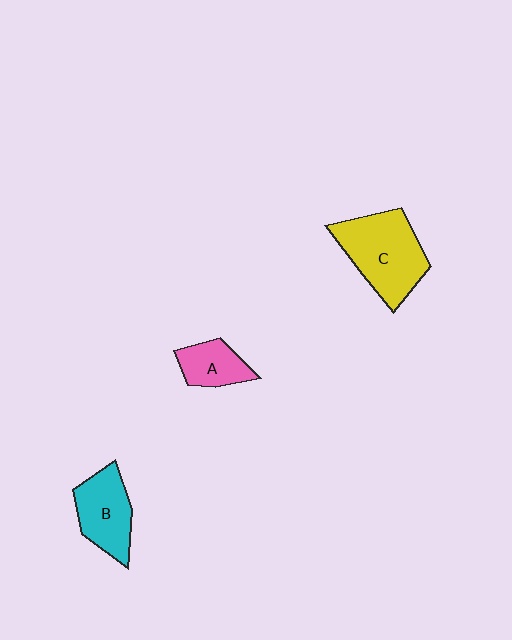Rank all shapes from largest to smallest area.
From largest to smallest: C (yellow), B (cyan), A (pink).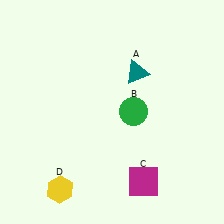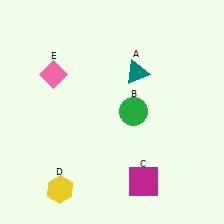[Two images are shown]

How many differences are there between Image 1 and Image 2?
There is 1 difference between the two images.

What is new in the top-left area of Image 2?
A pink diamond (E) was added in the top-left area of Image 2.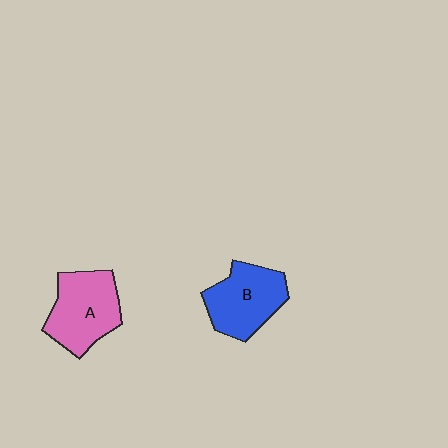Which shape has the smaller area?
Shape B (blue).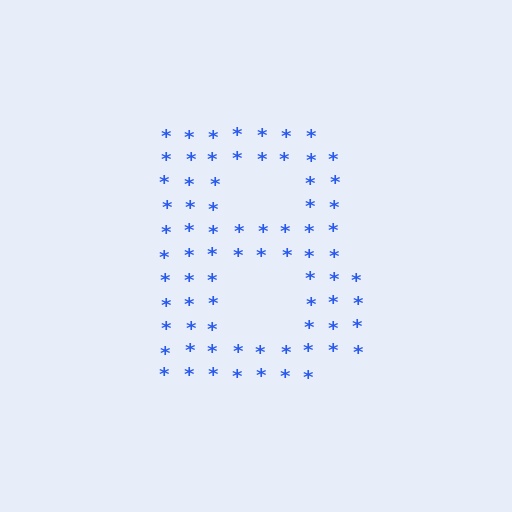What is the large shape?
The large shape is the letter B.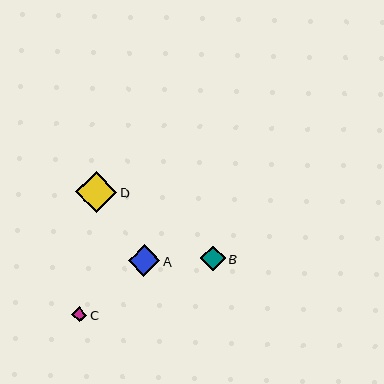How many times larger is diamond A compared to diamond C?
Diamond A is approximately 2.1 times the size of diamond C.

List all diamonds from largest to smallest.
From largest to smallest: D, A, B, C.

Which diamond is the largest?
Diamond D is the largest with a size of approximately 41 pixels.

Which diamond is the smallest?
Diamond C is the smallest with a size of approximately 15 pixels.